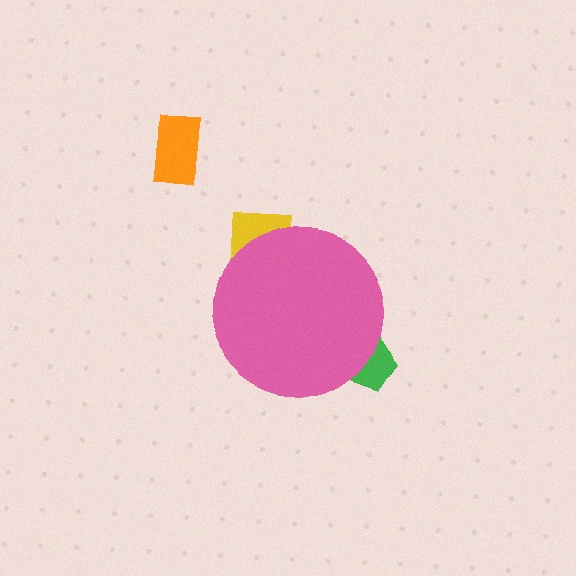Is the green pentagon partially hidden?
Yes, the green pentagon is partially hidden behind the pink circle.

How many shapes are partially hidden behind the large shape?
2 shapes are partially hidden.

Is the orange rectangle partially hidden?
No, the orange rectangle is fully visible.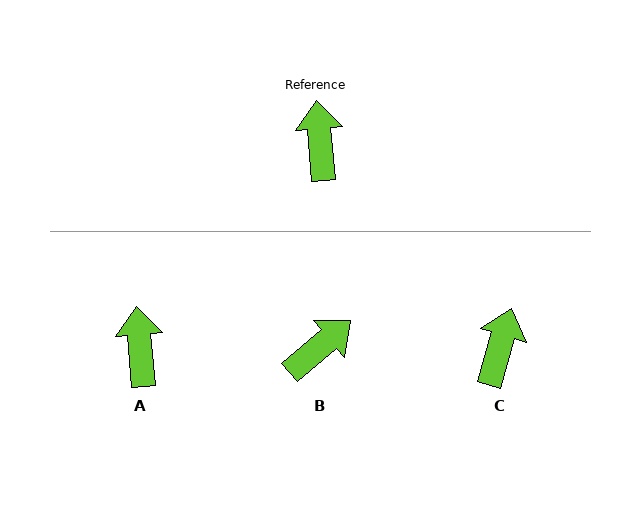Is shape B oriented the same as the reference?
No, it is off by about 55 degrees.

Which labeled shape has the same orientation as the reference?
A.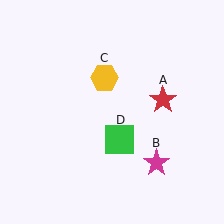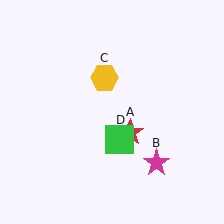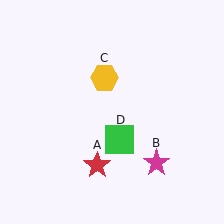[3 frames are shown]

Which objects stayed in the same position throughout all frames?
Magenta star (object B) and yellow hexagon (object C) and green square (object D) remained stationary.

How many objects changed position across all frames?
1 object changed position: red star (object A).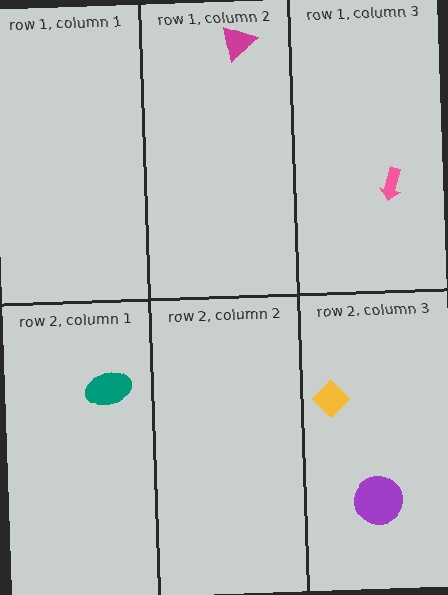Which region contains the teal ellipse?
The row 2, column 1 region.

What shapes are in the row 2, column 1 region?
The teal ellipse.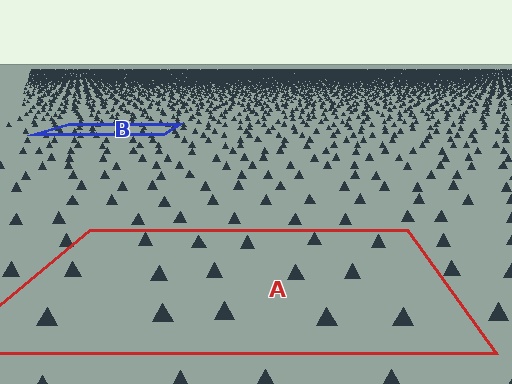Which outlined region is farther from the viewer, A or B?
Region B is farther from the viewer — the texture elements inside it appear smaller and more densely packed.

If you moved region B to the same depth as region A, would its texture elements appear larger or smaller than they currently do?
They would appear larger. At a closer depth, the same texture elements are projected at a bigger on-screen size.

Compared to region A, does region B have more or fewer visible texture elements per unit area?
Region B has more texture elements per unit area — they are packed more densely because it is farther away.